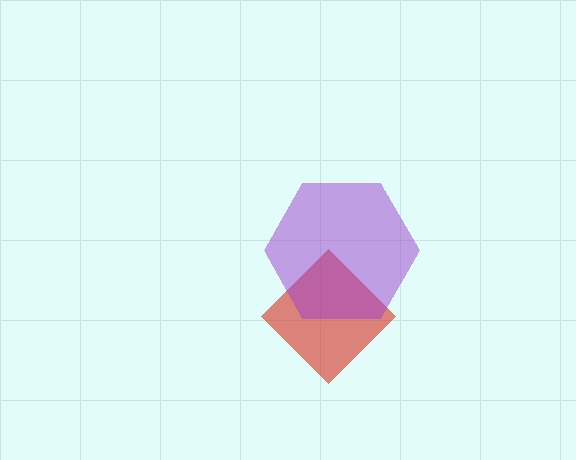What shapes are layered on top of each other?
The layered shapes are: a red diamond, a purple hexagon.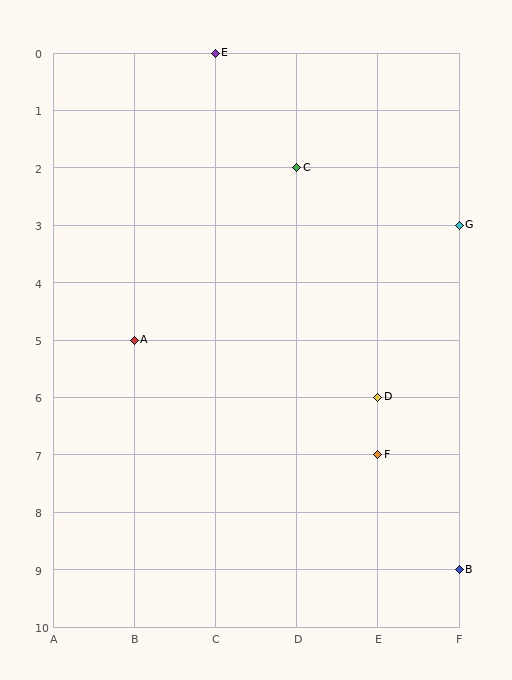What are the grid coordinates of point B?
Point B is at grid coordinates (F, 9).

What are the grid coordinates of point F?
Point F is at grid coordinates (E, 7).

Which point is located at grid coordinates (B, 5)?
Point A is at (B, 5).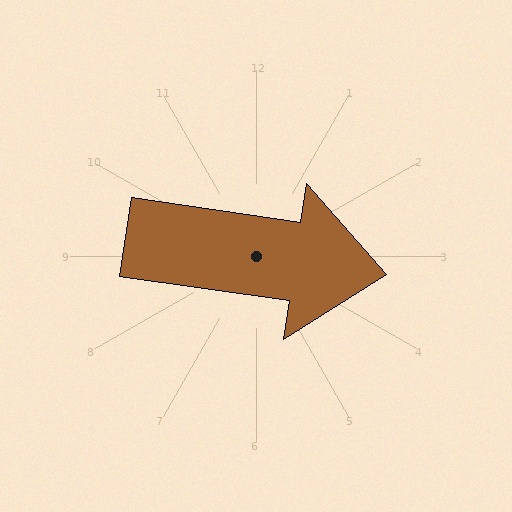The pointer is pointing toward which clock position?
Roughly 3 o'clock.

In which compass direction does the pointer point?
East.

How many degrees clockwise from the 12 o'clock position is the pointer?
Approximately 98 degrees.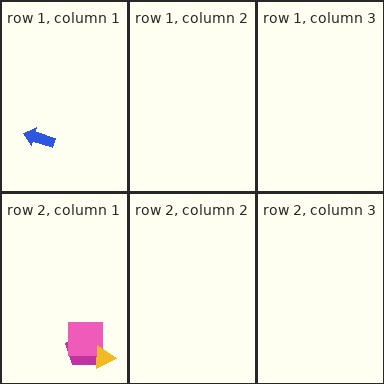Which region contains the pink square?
The row 2, column 1 region.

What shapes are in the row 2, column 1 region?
The magenta pentagon, the pink square, the yellow triangle.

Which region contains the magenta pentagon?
The row 2, column 1 region.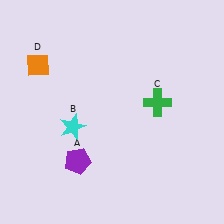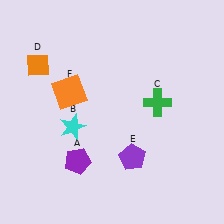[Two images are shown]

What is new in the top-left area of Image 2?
An orange square (F) was added in the top-left area of Image 2.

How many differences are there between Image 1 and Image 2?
There are 2 differences between the two images.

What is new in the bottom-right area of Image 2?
A purple pentagon (E) was added in the bottom-right area of Image 2.